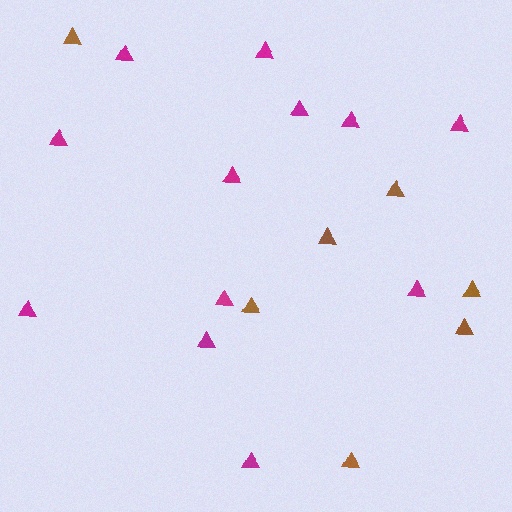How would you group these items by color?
There are 2 groups: one group of brown triangles (7) and one group of magenta triangles (12).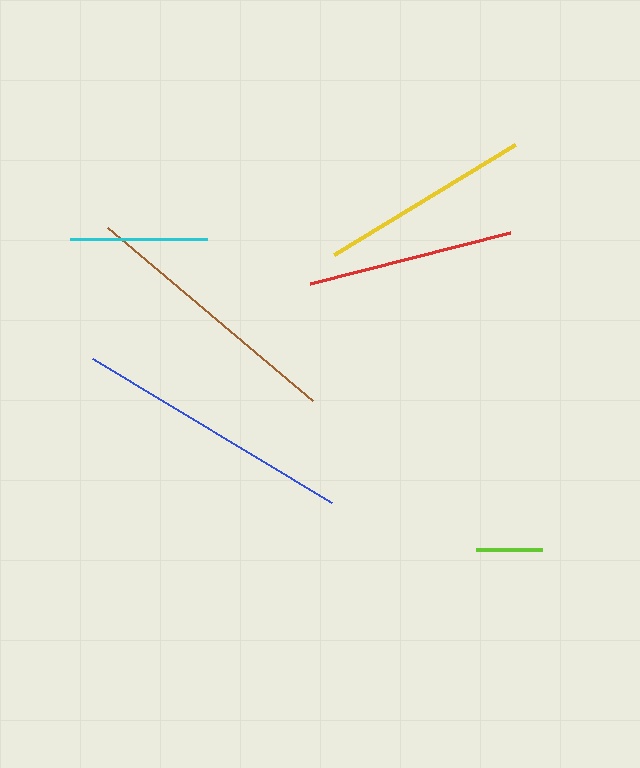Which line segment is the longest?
The blue line is the longest at approximately 279 pixels.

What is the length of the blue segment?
The blue segment is approximately 279 pixels long.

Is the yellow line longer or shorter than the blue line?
The blue line is longer than the yellow line.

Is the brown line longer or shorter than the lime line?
The brown line is longer than the lime line.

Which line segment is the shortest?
The lime line is the shortest at approximately 66 pixels.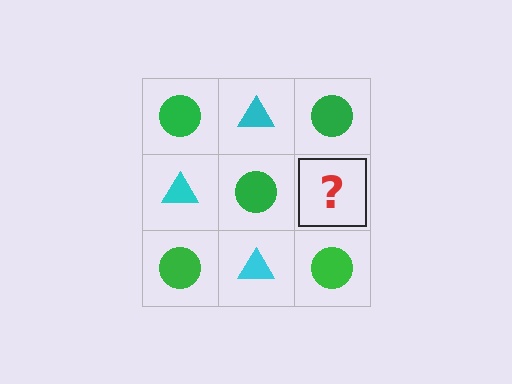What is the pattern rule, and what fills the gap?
The rule is that it alternates green circle and cyan triangle in a checkerboard pattern. The gap should be filled with a cyan triangle.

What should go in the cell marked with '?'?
The missing cell should contain a cyan triangle.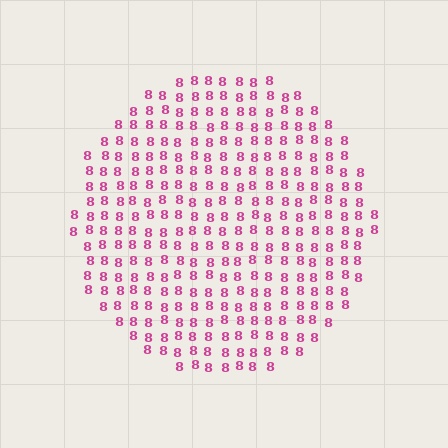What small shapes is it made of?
It is made of small digit 8's.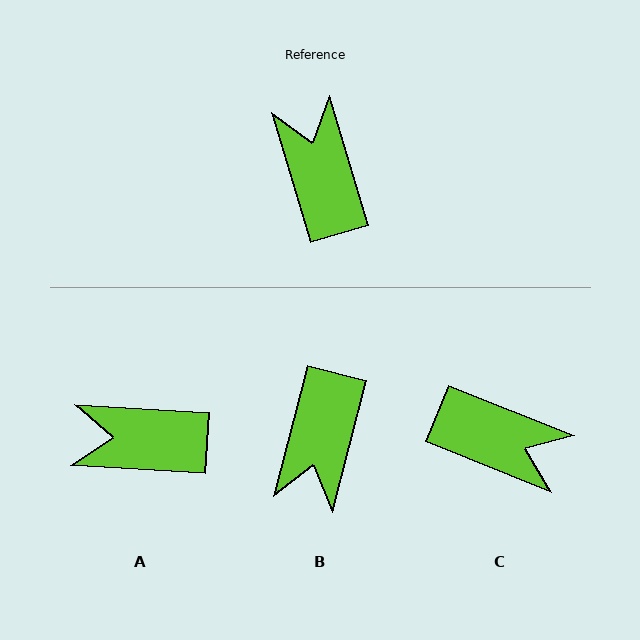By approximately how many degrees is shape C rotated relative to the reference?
Approximately 128 degrees clockwise.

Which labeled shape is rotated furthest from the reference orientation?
B, about 149 degrees away.